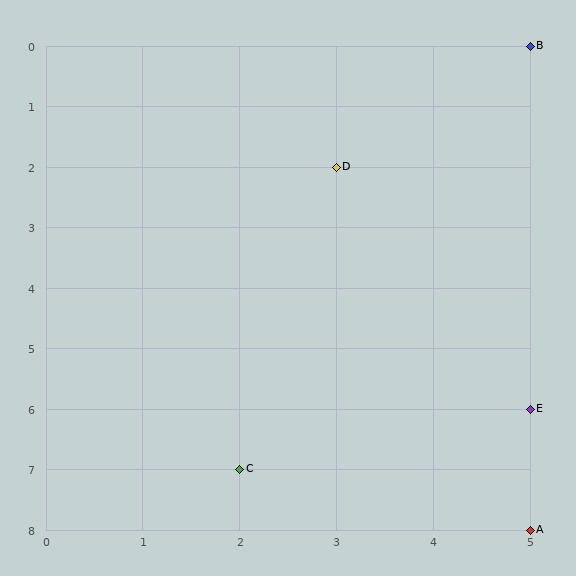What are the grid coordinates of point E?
Point E is at grid coordinates (5, 6).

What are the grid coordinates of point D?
Point D is at grid coordinates (3, 2).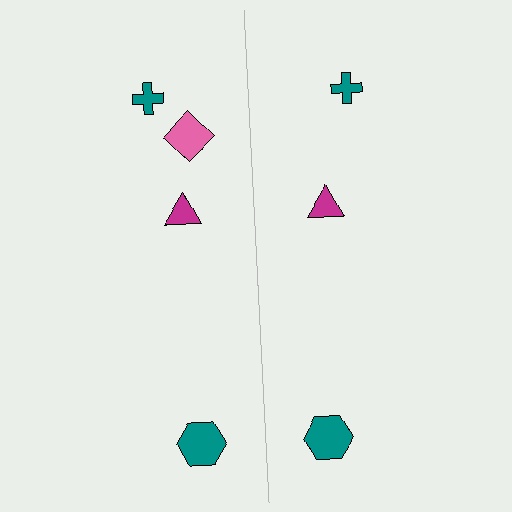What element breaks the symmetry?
A pink diamond is missing from the right side.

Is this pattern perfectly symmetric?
No, the pattern is not perfectly symmetric. A pink diamond is missing from the right side.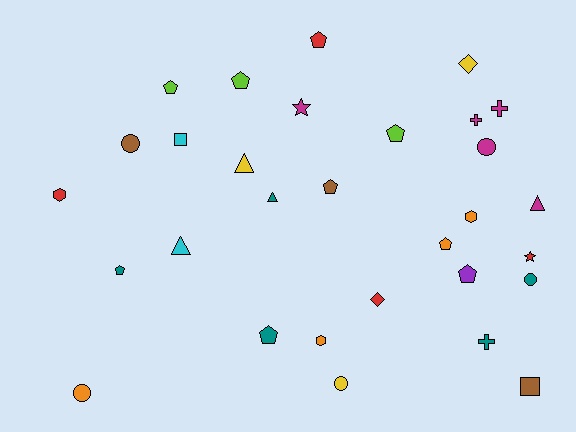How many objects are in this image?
There are 30 objects.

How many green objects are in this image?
There are no green objects.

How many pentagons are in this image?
There are 9 pentagons.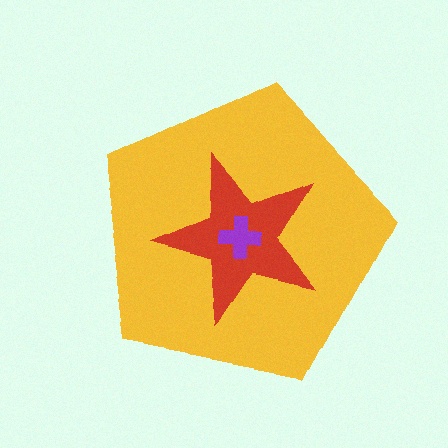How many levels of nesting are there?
3.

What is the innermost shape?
The purple cross.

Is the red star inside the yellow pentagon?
Yes.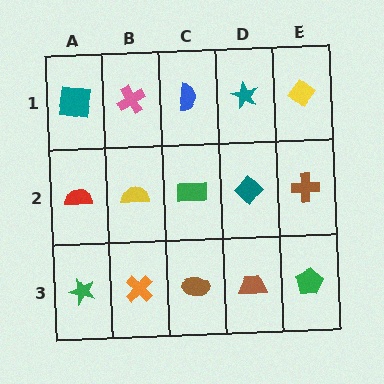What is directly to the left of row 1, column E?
A teal star.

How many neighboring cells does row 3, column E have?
2.